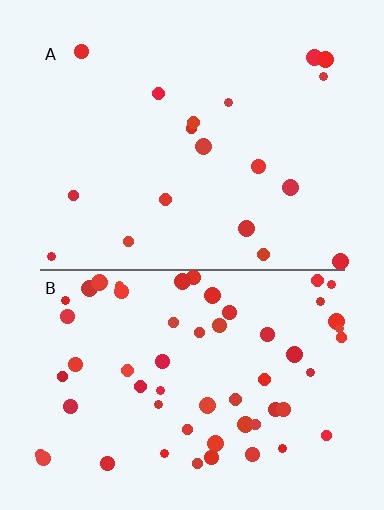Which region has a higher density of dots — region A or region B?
B (the bottom).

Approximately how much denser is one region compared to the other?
Approximately 3.1× — region B over region A.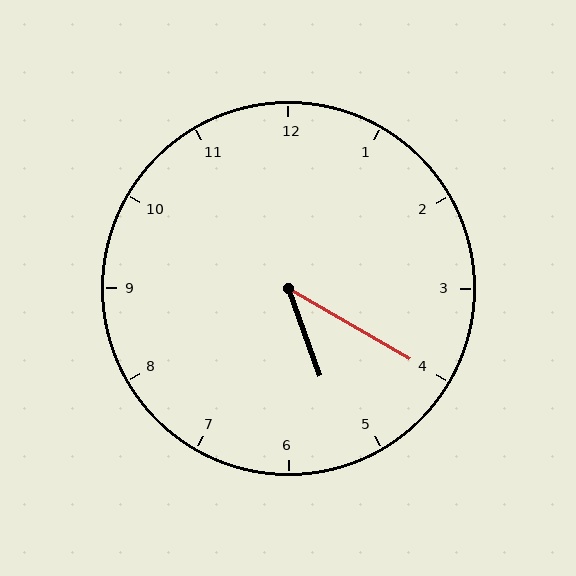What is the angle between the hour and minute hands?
Approximately 40 degrees.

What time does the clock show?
5:20.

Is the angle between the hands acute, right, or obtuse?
It is acute.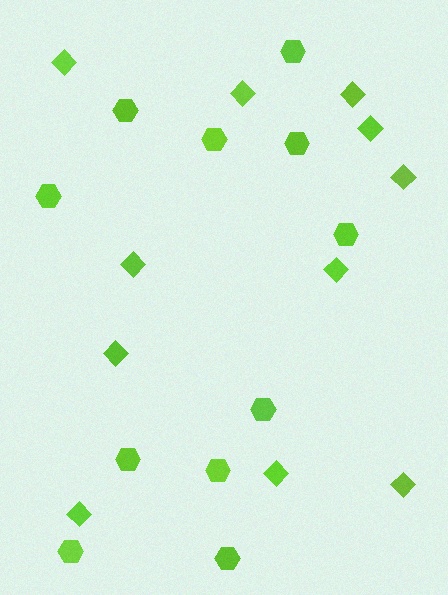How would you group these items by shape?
There are 2 groups: one group of diamonds (11) and one group of hexagons (11).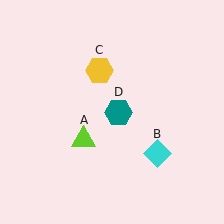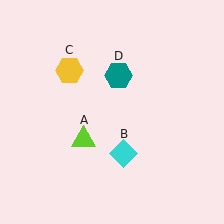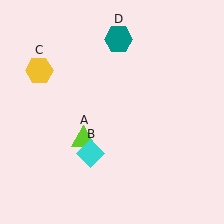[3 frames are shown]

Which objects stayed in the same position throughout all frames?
Lime triangle (object A) remained stationary.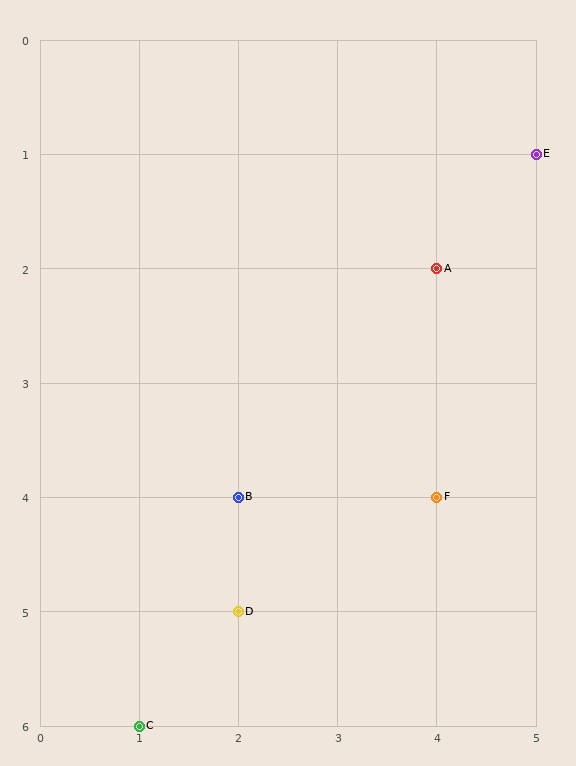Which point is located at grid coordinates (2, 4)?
Point B is at (2, 4).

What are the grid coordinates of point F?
Point F is at grid coordinates (4, 4).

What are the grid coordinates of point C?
Point C is at grid coordinates (1, 6).